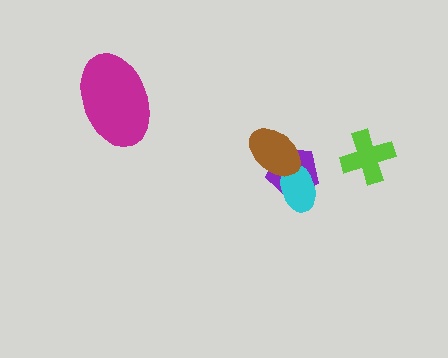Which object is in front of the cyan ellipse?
The brown ellipse is in front of the cyan ellipse.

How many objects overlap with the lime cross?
0 objects overlap with the lime cross.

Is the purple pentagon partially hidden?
Yes, it is partially covered by another shape.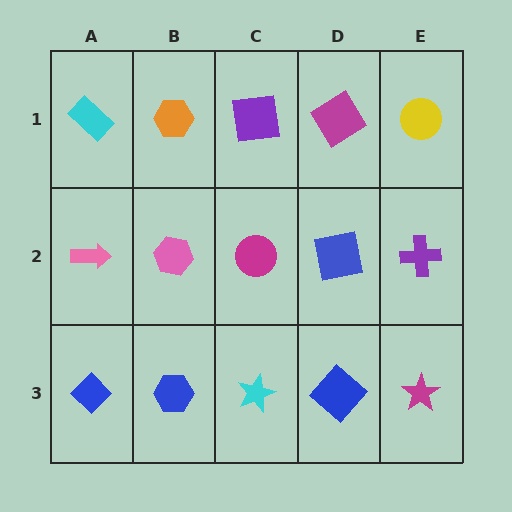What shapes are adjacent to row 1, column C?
A magenta circle (row 2, column C), an orange hexagon (row 1, column B), a magenta diamond (row 1, column D).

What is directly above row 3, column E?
A purple cross.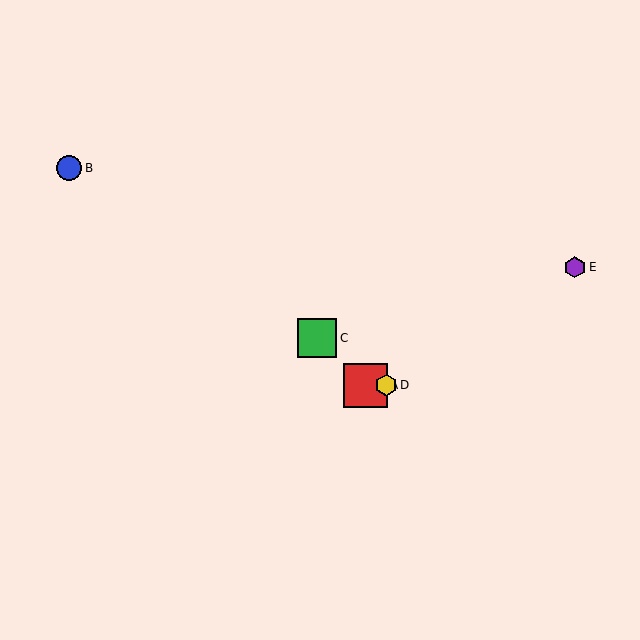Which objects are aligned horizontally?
Objects A, D are aligned horizontally.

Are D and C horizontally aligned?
No, D is at y≈385 and C is at y≈338.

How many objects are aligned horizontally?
2 objects (A, D) are aligned horizontally.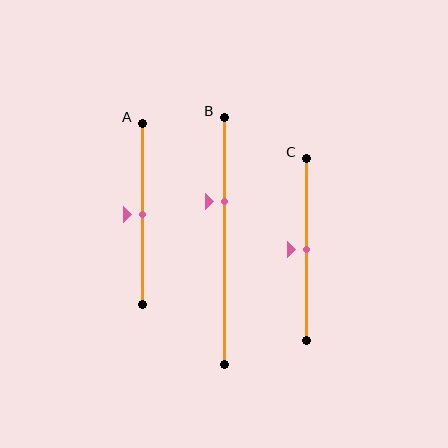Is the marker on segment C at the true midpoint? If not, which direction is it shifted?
Yes, the marker on segment C is at the true midpoint.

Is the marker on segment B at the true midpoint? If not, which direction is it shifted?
No, the marker on segment B is shifted upward by about 16% of the segment length.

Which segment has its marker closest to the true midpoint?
Segment A has its marker closest to the true midpoint.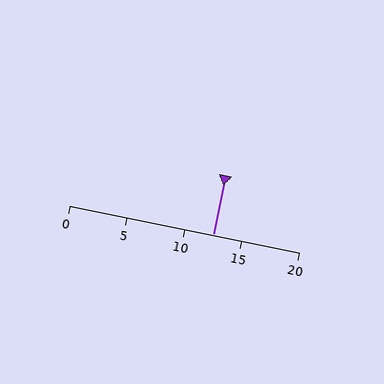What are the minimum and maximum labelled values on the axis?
The axis runs from 0 to 20.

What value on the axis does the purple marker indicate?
The marker indicates approximately 12.5.